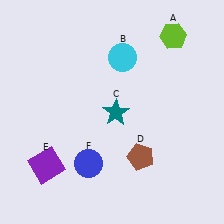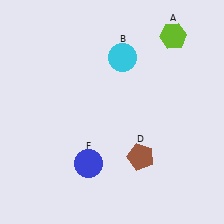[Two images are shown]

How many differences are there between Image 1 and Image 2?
There are 2 differences between the two images.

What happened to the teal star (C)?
The teal star (C) was removed in Image 2. It was in the bottom-right area of Image 1.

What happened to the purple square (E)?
The purple square (E) was removed in Image 2. It was in the bottom-left area of Image 1.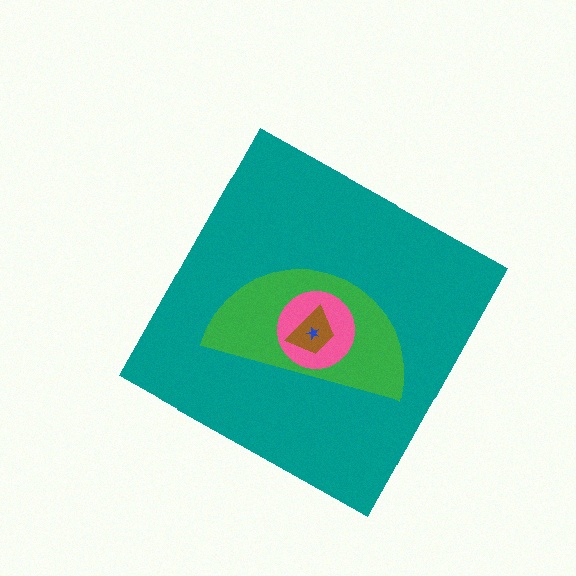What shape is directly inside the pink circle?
The brown trapezoid.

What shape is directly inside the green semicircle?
The pink circle.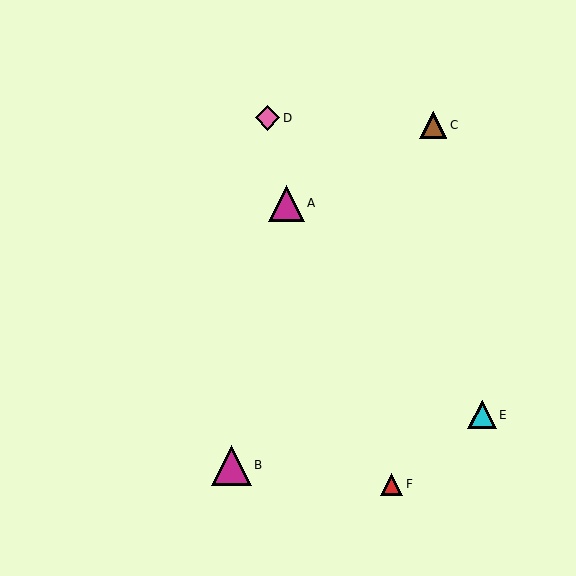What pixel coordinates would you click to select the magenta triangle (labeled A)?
Click at (286, 203) to select the magenta triangle A.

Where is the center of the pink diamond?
The center of the pink diamond is at (268, 118).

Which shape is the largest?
The magenta triangle (labeled B) is the largest.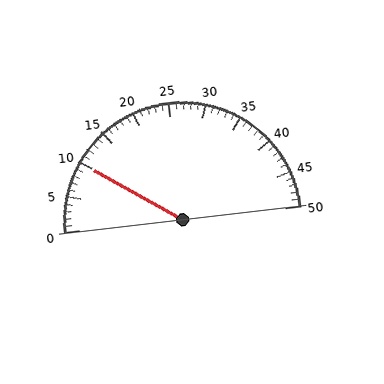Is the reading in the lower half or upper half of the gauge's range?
The reading is in the lower half of the range (0 to 50).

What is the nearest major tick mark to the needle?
The nearest major tick mark is 10.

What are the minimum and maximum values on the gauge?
The gauge ranges from 0 to 50.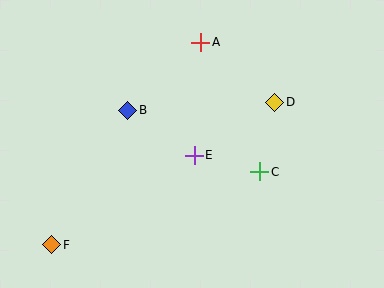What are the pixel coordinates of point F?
Point F is at (52, 245).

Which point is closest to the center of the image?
Point E at (194, 155) is closest to the center.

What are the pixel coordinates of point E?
Point E is at (194, 155).